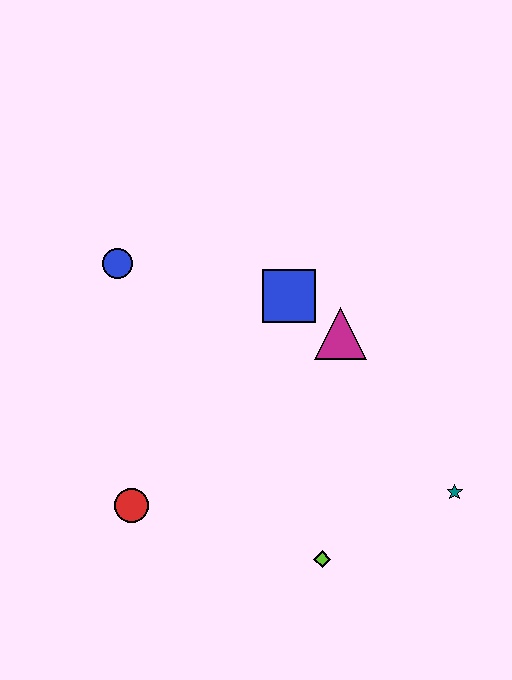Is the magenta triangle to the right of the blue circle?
Yes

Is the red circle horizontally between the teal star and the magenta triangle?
No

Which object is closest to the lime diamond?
The teal star is closest to the lime diamond.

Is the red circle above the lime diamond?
Yes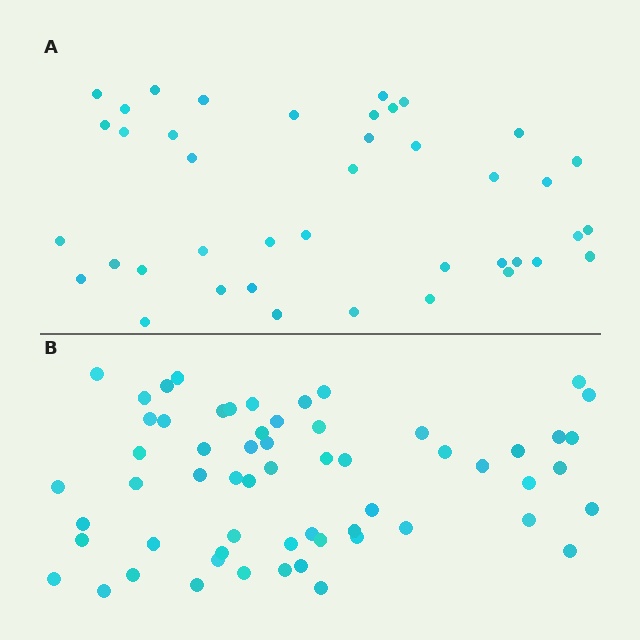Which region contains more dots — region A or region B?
Region B (the bottom region) has more dots.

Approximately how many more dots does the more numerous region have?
Region B has approximately 20 more dots than region A.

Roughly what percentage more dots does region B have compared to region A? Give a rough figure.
About 45% more.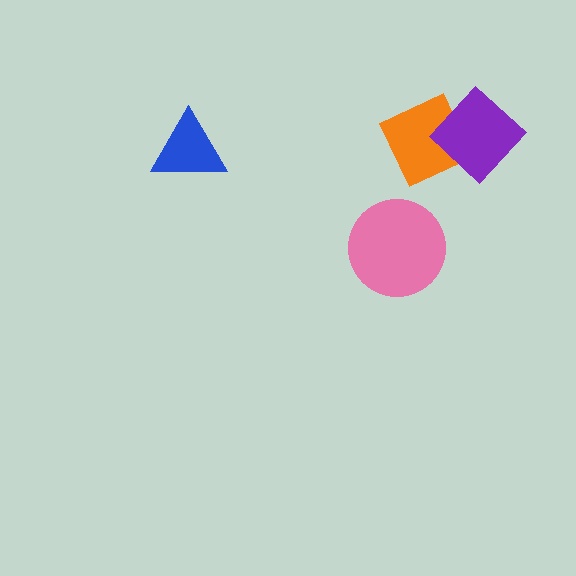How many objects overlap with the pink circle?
0 objects overlap with the pink circle.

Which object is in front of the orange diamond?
The purple diamond is in front of the orange diamond.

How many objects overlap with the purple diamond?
1 object overlaps with the purple diamond.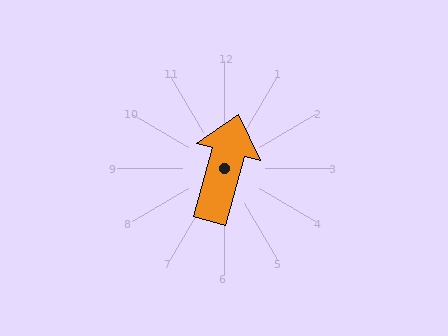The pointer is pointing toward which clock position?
Roughly 1 o'clock.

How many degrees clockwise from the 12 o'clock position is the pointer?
Approximately 15 degrees.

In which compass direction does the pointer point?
North.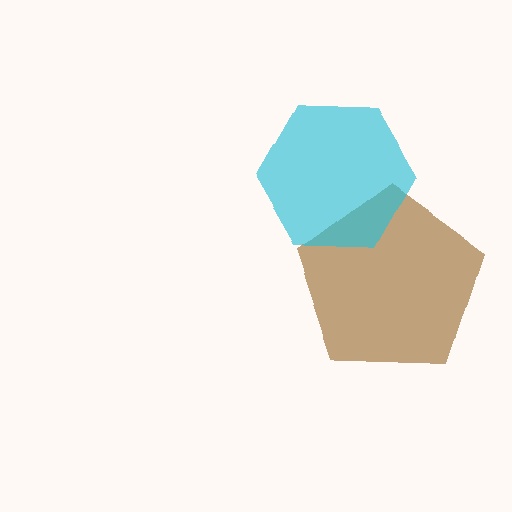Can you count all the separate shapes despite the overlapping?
Yes, there are 2 separate shapes.